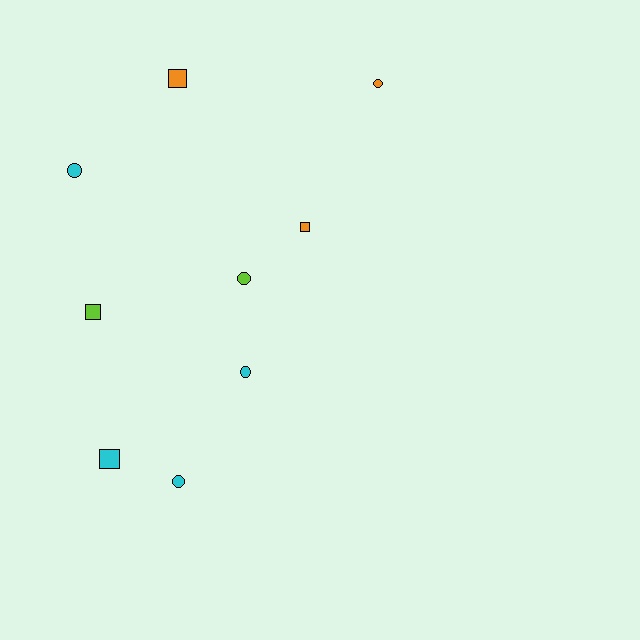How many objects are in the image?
There are 9 objects.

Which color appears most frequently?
Cyan, with 4 objects.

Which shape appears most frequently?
Circle, with 5 objects.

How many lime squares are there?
There is 1 lime square.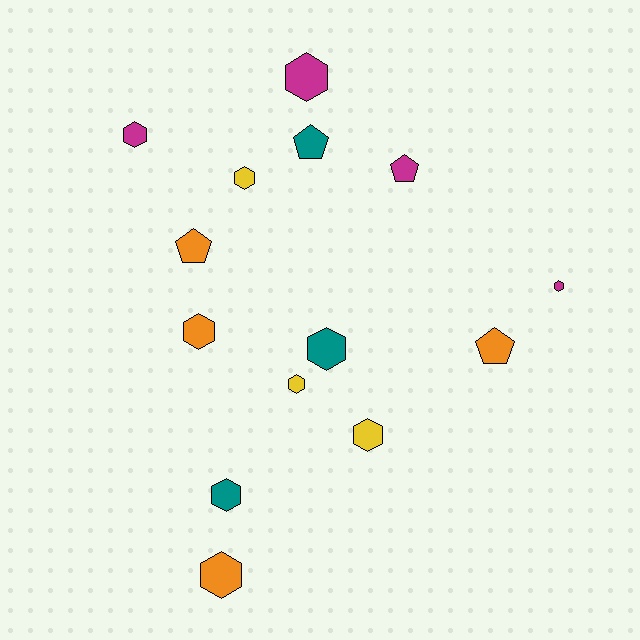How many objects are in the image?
There are 14 objects.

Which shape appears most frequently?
Hexagon, with 10 objects.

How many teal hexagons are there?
There are 2 teal hexagons.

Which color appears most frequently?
Magenta, with 4 objects.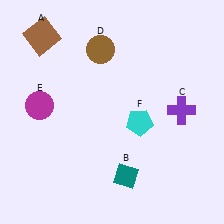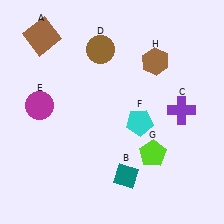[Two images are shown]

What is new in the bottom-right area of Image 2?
A lime pentagon (G) was added in the bottom-right area of Image 2.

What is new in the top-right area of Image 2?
A brown hexagon (H) was added in the top-right area of Image 2.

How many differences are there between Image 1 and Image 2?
There are 2 differences between the two images.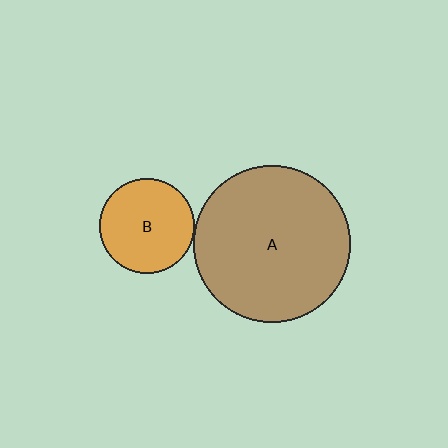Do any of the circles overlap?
No, none of the circles overlap.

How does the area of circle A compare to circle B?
Approximately 2.8 times.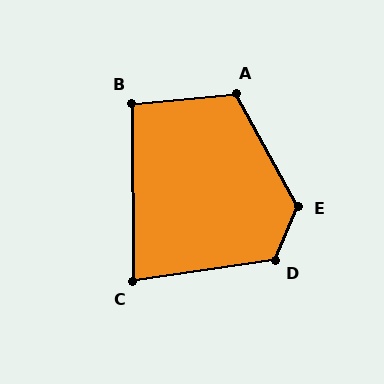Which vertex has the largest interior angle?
E, at approximately 127 degrees.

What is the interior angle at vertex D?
Approximately 122 degrees (obtuse).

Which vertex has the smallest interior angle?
C, at approximately 82 degrees.